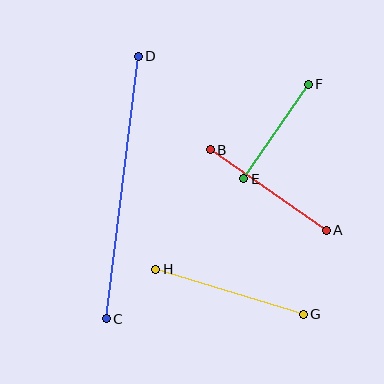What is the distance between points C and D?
The distance is approximately 265 pixels.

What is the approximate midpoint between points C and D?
The midpoint is at approximately (122, 187) pixels.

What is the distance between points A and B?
The distance is approximately 141 pixels.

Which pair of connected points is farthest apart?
Points C and D are farthest apart.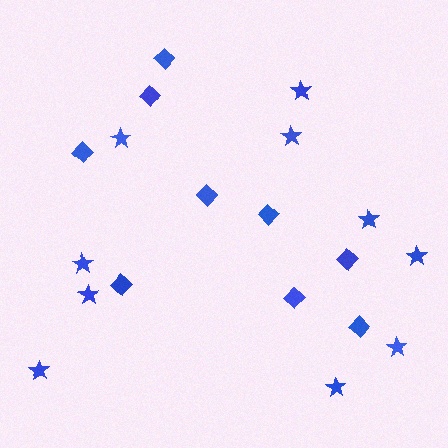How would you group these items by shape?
There are 2 groups: one group of diamonds (9) and one group of stars (10).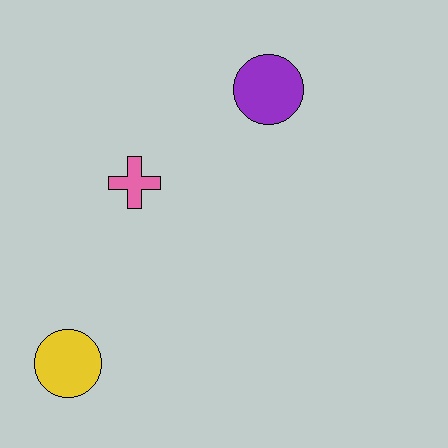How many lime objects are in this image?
There are no lime objects.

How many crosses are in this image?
There is 1 cross.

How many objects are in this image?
There are 3 objects.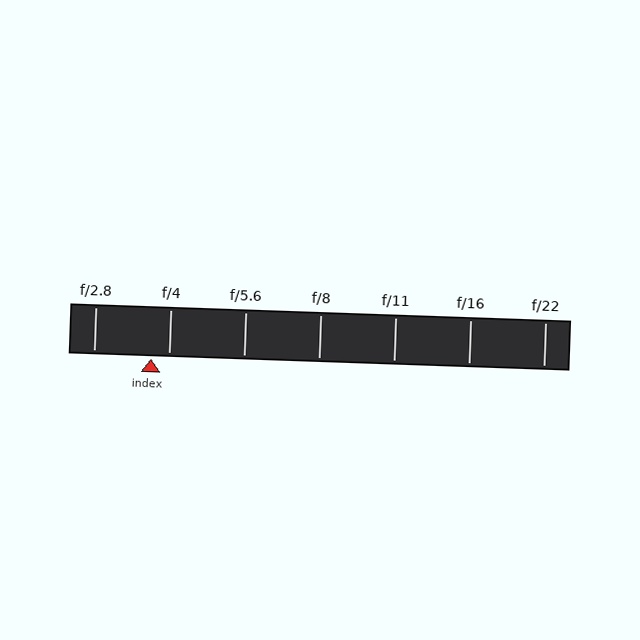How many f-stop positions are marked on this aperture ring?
There are 7 f-stop positions marked.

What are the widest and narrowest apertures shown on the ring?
The widest aperture shown is f/2.8 and the narrowest is f/22.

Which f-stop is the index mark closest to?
The index mark is closest to f/4.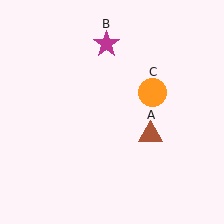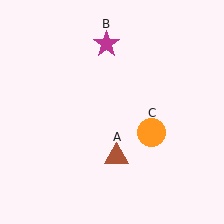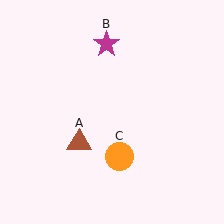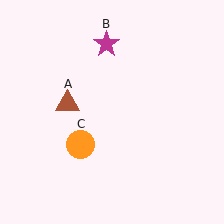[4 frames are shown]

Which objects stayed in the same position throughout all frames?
Magenta star (object B) remained stationary.